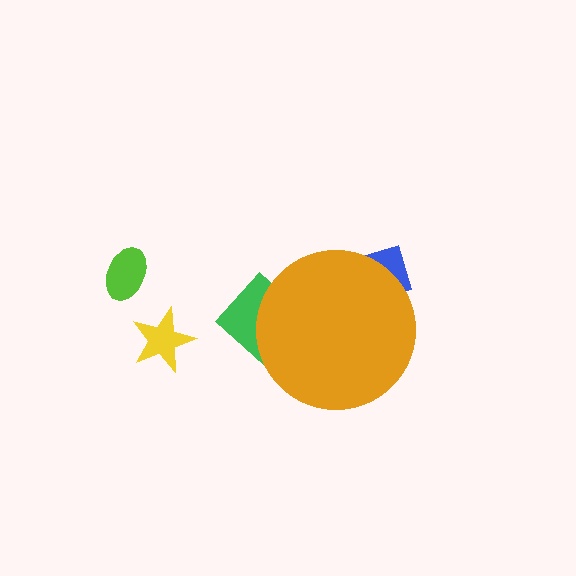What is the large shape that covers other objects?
An orange circle.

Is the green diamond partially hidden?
Yes, the green diamond is partially hidden behind the orange circle.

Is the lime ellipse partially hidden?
No, the lime ellipse is fully visible.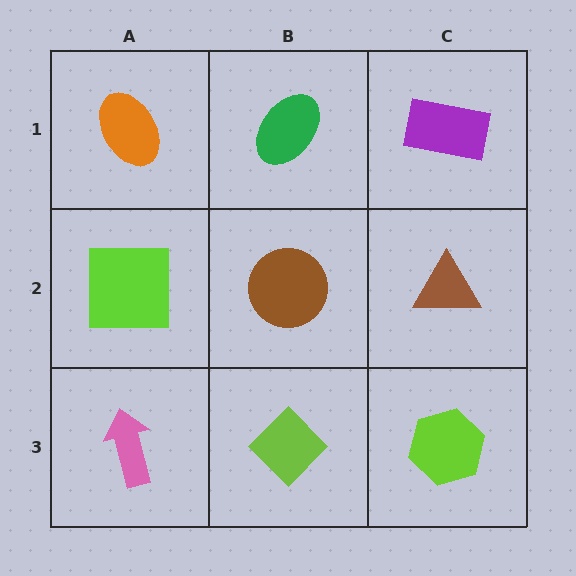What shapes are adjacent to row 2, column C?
A purple rectangle (row 1, column C), a lime hexagon (row 3, column C), a brown circle (row 2, column B).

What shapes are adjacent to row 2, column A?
An orange ellipse (row 1, column A), a pink arrow (row 3, column A), a brown circle (row 2, column B).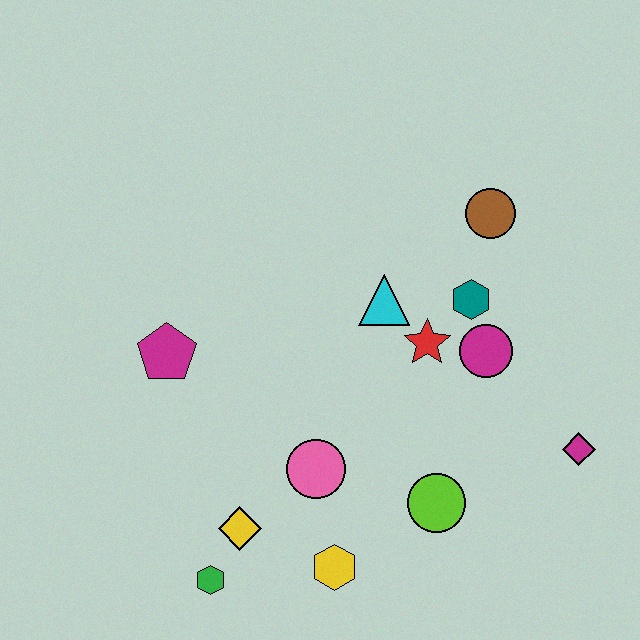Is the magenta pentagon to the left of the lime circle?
Yes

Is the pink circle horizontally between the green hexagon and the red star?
Yes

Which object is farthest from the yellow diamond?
The brown circle is farthest from the yellow diamond.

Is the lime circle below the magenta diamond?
Yes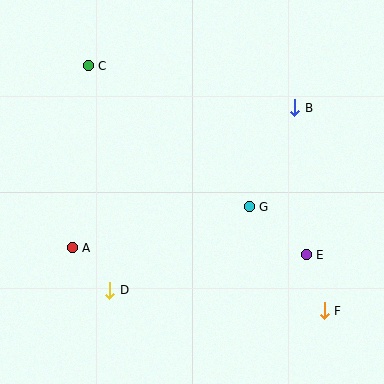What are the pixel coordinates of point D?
Point D is at (110, 290).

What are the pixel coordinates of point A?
Point A is at (72, 248).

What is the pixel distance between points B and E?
The distance between B and E is 147 pixels.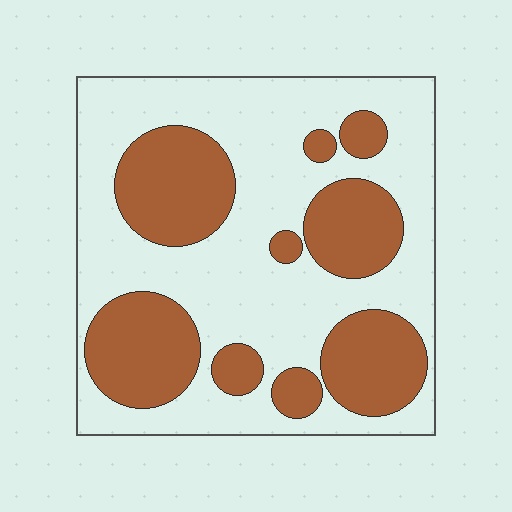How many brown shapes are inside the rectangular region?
9.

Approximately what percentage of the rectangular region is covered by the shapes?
Approximately 35%.